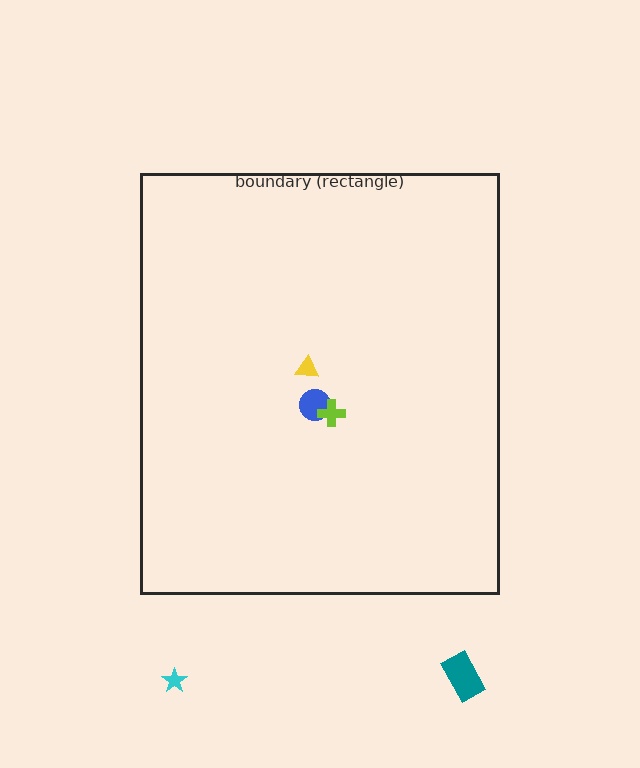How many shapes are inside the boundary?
3 inside, 2 outside.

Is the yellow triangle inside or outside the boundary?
Inside.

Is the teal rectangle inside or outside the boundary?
Outside.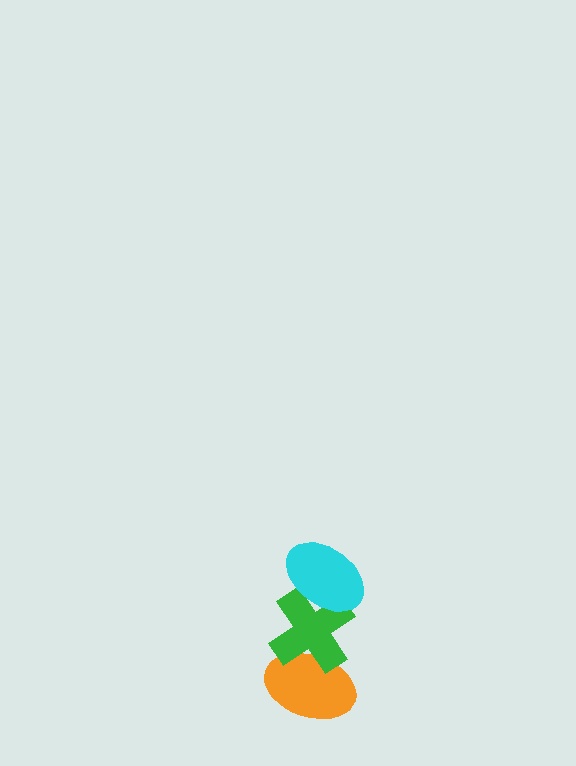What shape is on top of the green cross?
The cyan ellipse is on top of the green cross.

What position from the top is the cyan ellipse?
The cyan ellipse is 1st from the top.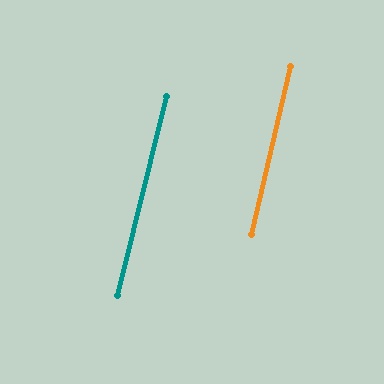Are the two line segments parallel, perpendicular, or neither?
Parallel — their directions differ by only 0.7°.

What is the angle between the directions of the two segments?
Approximately 1 degree.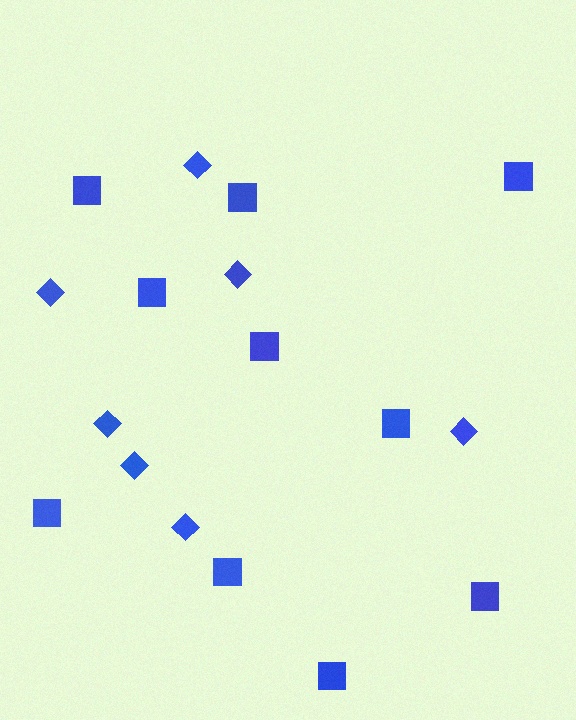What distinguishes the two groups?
There are 2 groups: one group of diamonds (7) and one group of squares (10).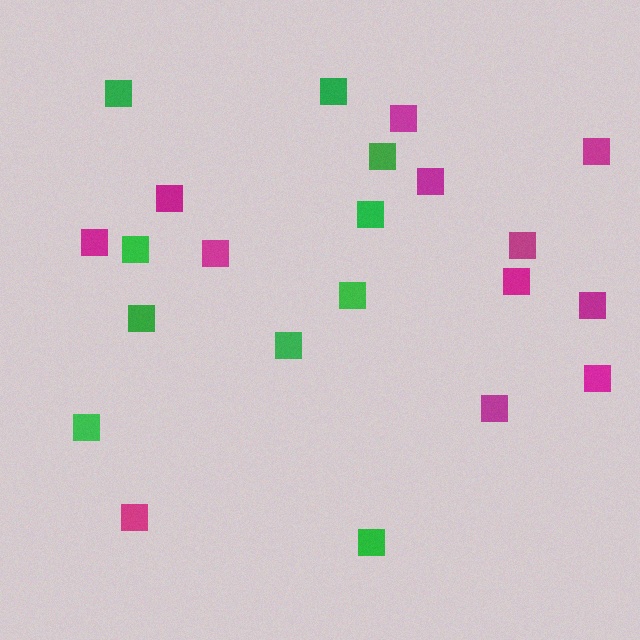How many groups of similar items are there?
There are 2 groups: one group of magenta squares (12) and one group of green squares (10).